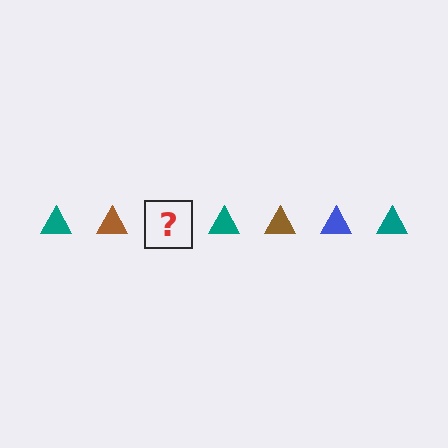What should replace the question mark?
The question mark should be replaced with a blue triangle.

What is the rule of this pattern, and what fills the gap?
The rule is that the pattern cycles through teal, brown, blue triangles. The gap should be filled with a blue triangle.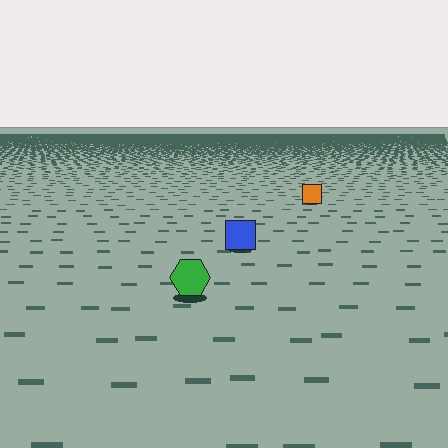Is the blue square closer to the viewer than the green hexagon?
No. The green hexagon is closer — you can tell from the texture gradient: the ground texture is coarser near it.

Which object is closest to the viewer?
The green hexagon is closest. The texture marks near it are larger and more spread out.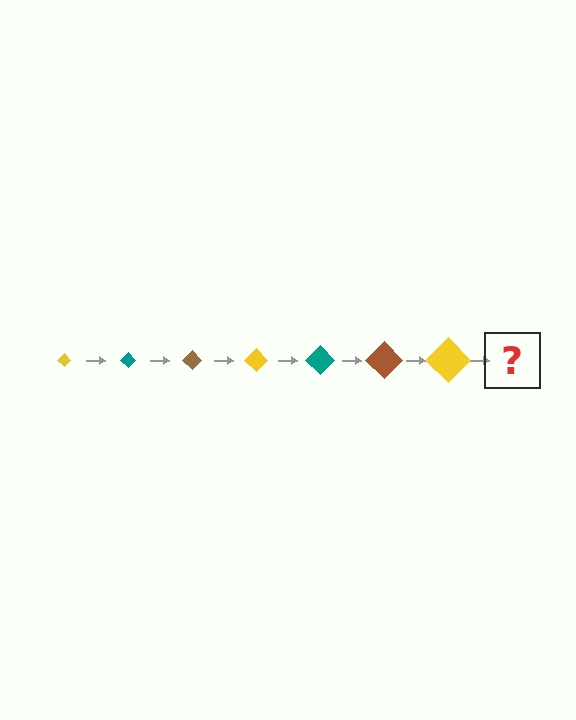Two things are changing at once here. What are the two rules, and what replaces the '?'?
The two rules are that the diamond grows larger each step and the color cycles through yellow, teal, and brown. The '?' should be a teal diamond, larger than the previous one.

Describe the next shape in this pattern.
It should be a teal diamond, larger than the previous one.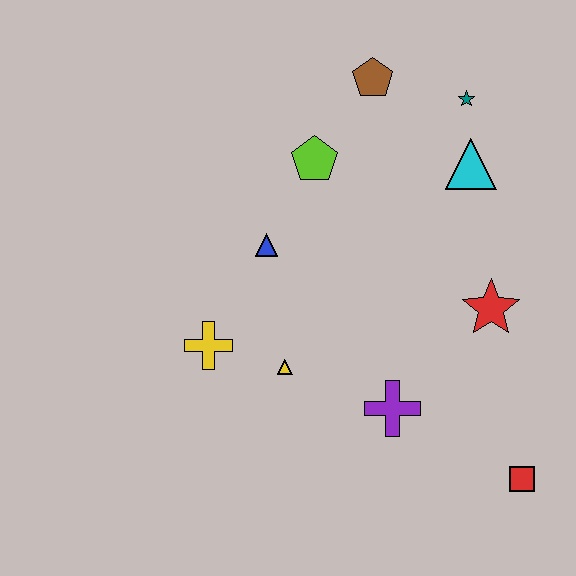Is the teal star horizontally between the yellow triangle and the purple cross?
No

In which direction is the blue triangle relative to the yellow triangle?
The blue triangle is above the yellow triangle.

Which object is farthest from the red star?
The yellow cross is farthest from the red star.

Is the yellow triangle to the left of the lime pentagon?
Yes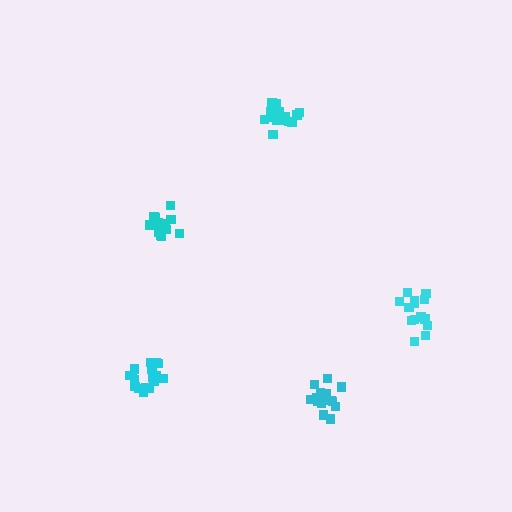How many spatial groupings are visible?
There are 5 spatial groupings.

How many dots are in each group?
Group 1: 15 dots, Group 2: 12 dots, Group 3: 17 dots, Group 4: 14 dots, Group 5: 17 dots (75 total).